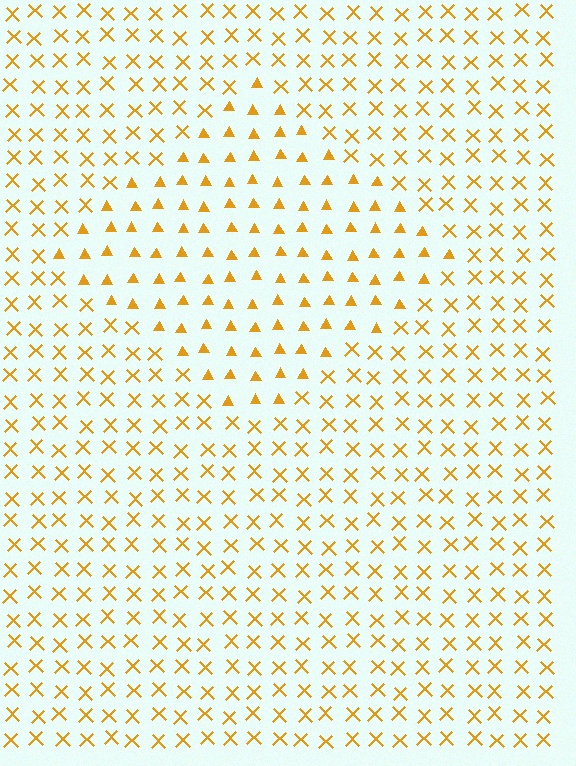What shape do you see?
I see a diamond.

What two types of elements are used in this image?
The image uses triangles inside the diamond region and X marks outside it.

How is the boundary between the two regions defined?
The boundary is defined by a change in element shape: triangles inside vs. X marks outside. All elements share the same color and spacing.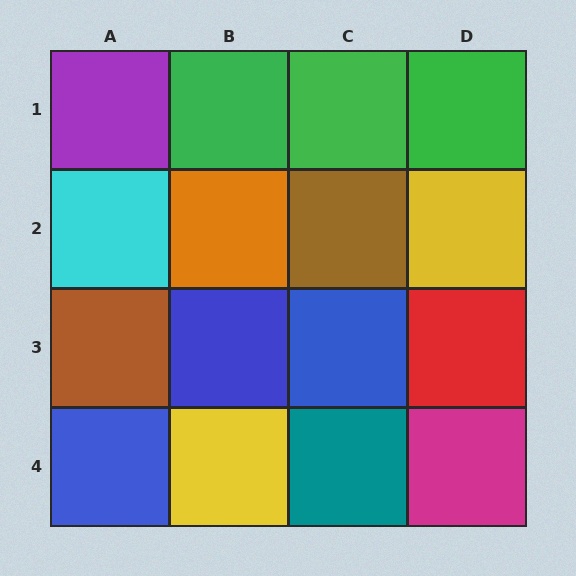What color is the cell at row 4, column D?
Magenta.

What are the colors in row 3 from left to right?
Brown, blue, blue, red.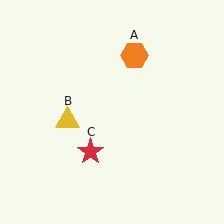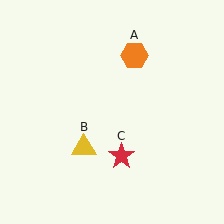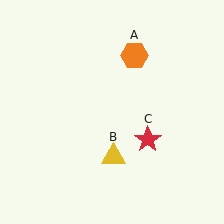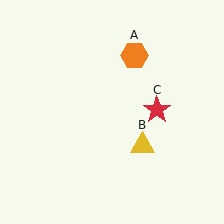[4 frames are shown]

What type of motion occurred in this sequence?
The yellow triangle (object B), red star (object C) rotated counterclockwise around the center of the scene.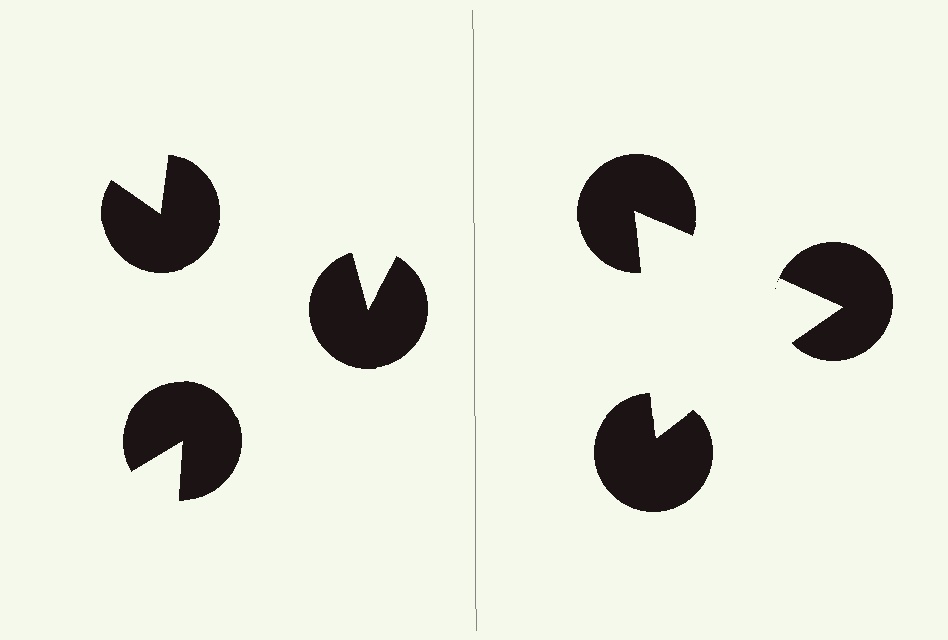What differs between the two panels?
The pac-man discs are positioned identically on both sides; only the wedge orientations differ. On the right they align to a triangle; on the left they are misaligned.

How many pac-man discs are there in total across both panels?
6 — 3 on each side.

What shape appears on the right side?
An illusory triangle.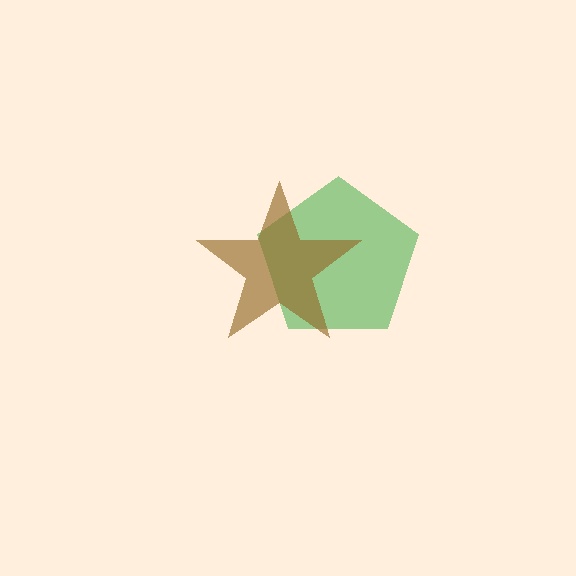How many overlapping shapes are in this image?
There are 2 overlapping shapes in the image.